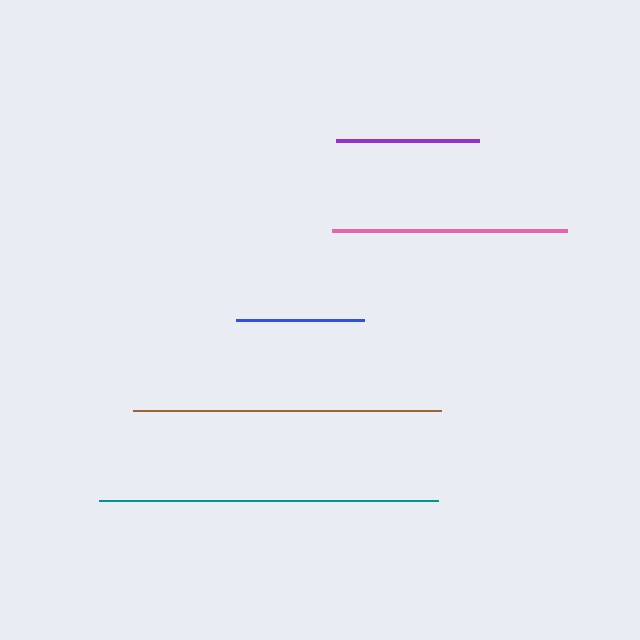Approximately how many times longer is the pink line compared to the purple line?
The pink line is approximately 1.6 times the length of the purple line.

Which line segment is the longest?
The teal line is the longest at approximately 339 pixels.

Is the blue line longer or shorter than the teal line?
The teal line is longer than the blue line.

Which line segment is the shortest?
The blue line is the shortest at approximately 128 pixels.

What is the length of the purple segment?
The purple segment is approximately 143 pixels long.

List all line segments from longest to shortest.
From longest to shortest: teal, brown, pink, purple, blue.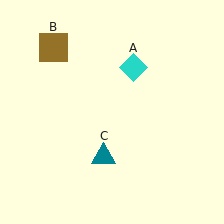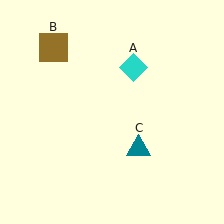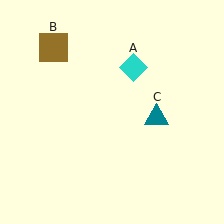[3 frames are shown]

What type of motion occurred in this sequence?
The teal triangle (object C) rotated counterclockwise around the center of the scene.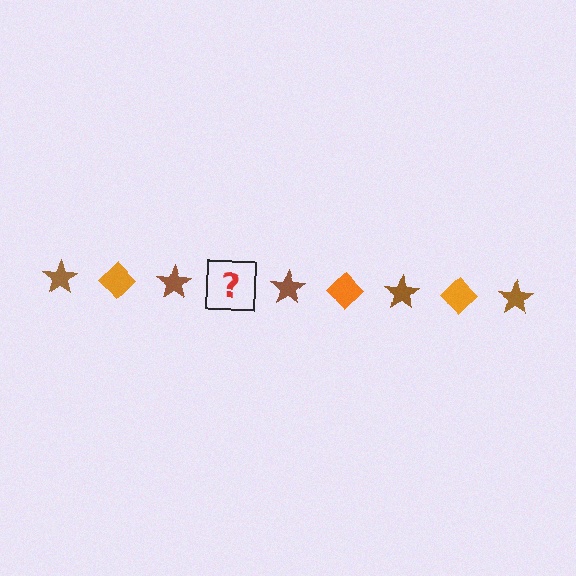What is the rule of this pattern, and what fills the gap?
The rule is that the pattern alternates between brown star and orange diamond. The gap should be filled with an orange diamond.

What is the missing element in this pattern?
The missing element is an orange diamond.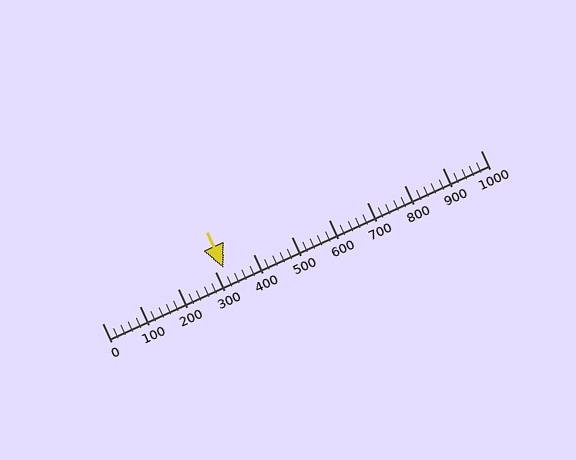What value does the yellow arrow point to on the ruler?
The yellow arrow points to approximately 320.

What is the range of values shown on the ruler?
The ruler shows values from 0 to 1000.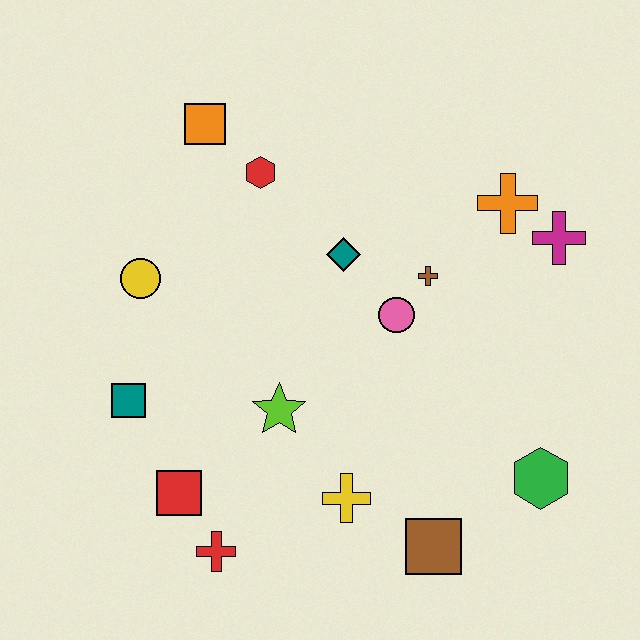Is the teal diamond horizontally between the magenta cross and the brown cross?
No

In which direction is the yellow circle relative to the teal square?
The yellow circle is above the teal square.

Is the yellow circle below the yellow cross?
No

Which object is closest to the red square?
The red cross is closest to the red square.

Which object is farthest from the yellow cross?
The orange square is farthest from the yellow cross.